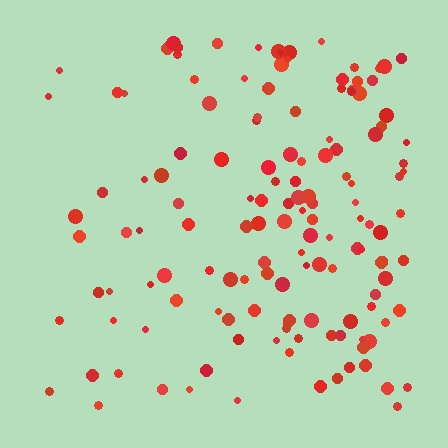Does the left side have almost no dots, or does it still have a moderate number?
Still a moderate number, just noticeably fewer than the right.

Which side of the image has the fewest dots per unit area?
The left.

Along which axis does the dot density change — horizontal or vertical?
Horizontal.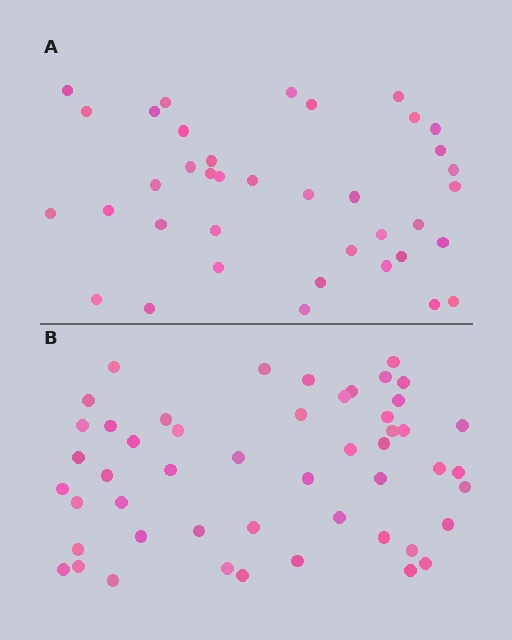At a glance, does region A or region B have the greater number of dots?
Region B (the bottom region) has more dots.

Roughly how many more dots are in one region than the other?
Region B has roughly 12 or so more dots than region A.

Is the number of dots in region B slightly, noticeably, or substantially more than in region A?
Region B has noticeably more, but not dramatically so. The ratio is roughly 1.3 to 1.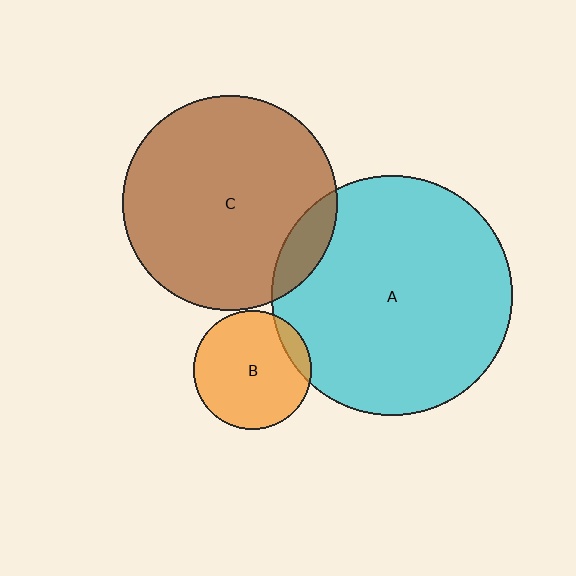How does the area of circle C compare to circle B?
Approximately 3.3 times.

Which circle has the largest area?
Circle A (cyan).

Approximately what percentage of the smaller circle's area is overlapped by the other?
Approximately 10%.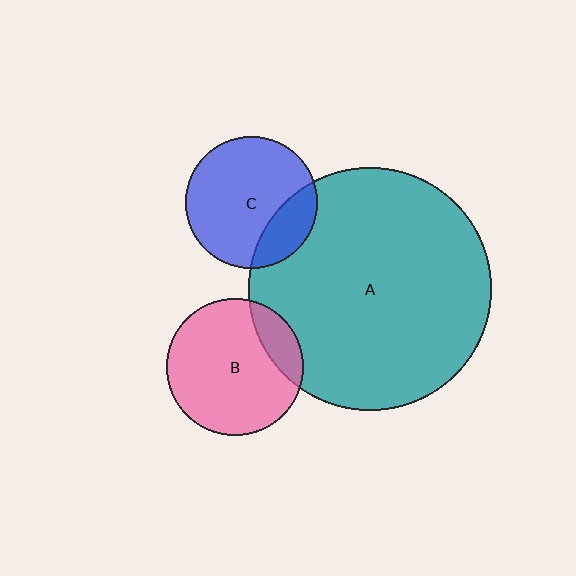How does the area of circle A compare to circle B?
Approximately 3.2 times.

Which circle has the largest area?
Circle A (teal).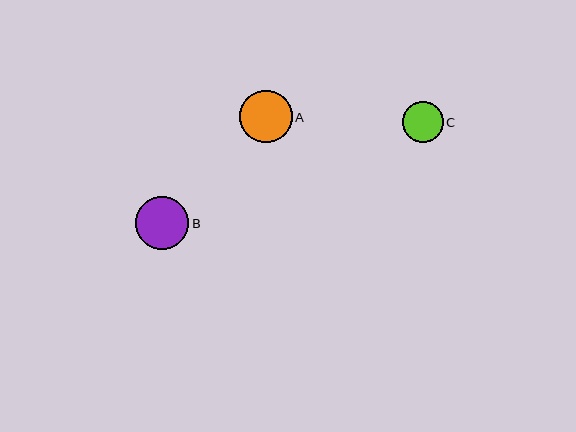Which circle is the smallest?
Circle C is the smallest with a size of approximately 41 pixels.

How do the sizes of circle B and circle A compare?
Circle B and circle A are approximately the same size.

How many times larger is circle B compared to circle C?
Circle B is approximately 1.3 times the size of circle C.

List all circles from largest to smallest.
From largest to smallest: B, A, C.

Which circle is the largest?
Circle B is the largest with a size of approximately 53 pixels.